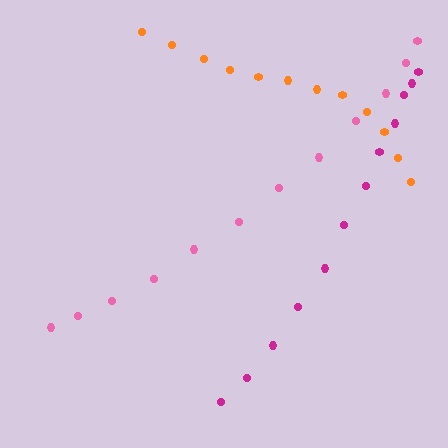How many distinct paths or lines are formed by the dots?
There are 3 distinct paths.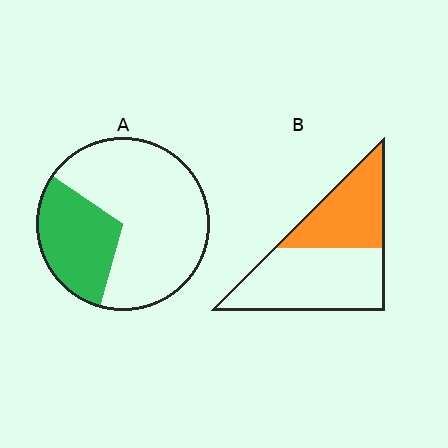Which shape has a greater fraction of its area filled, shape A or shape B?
Shape B.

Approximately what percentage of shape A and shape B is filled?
A is approximately 30% and B is approximately 40%.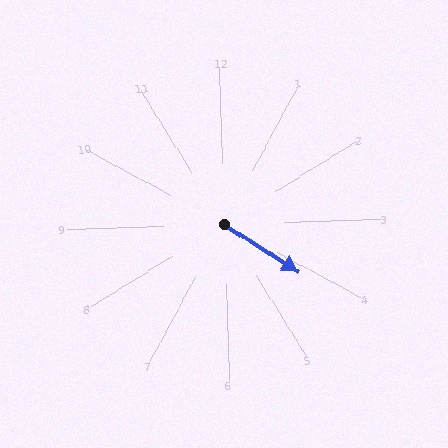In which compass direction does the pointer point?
Southeast.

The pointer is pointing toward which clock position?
Roughly 4 o'clock.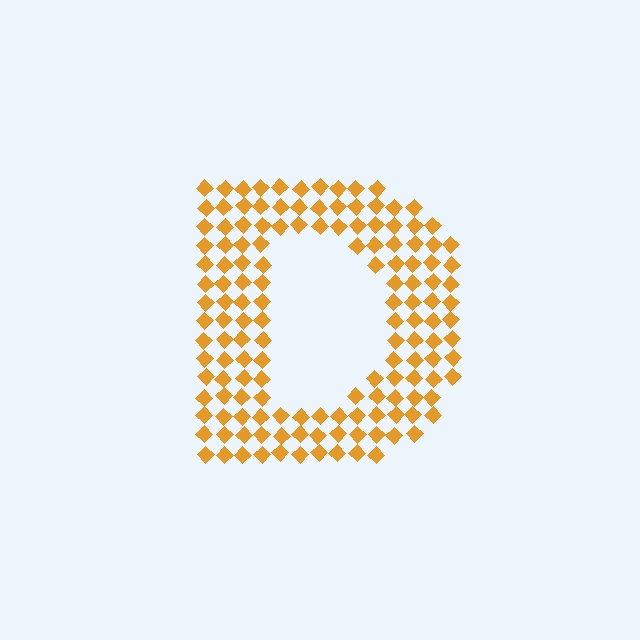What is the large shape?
The large shape is the letter D.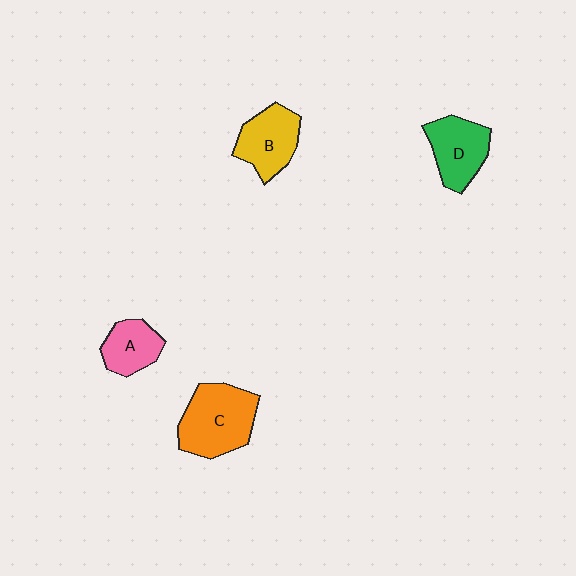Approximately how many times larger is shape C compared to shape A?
Approximately 1.8 times.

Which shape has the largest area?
Shape C (orange).